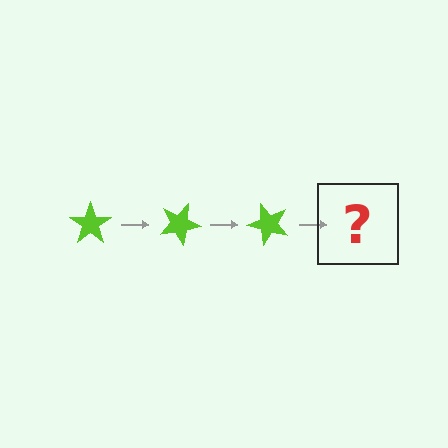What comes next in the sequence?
The next element should be a lime star rotated 75 degrees.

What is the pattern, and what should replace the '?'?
The pattern is that the star rotates 25 degrees each step. The '?' should be a lime star rotated 75 degrees.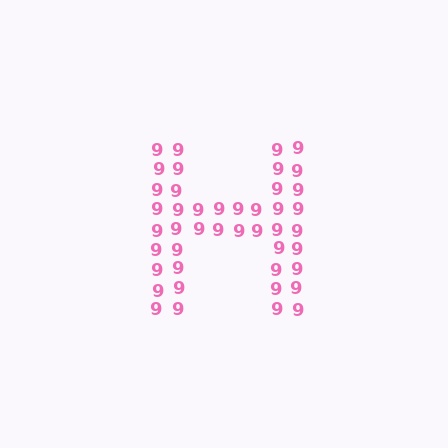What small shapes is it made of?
It is made of small digit 9's.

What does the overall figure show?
The overall figure shows the letter H.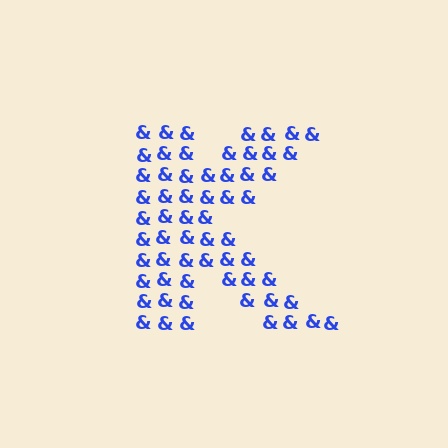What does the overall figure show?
The overall figure shows the letter K.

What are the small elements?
The small elements are ampersands.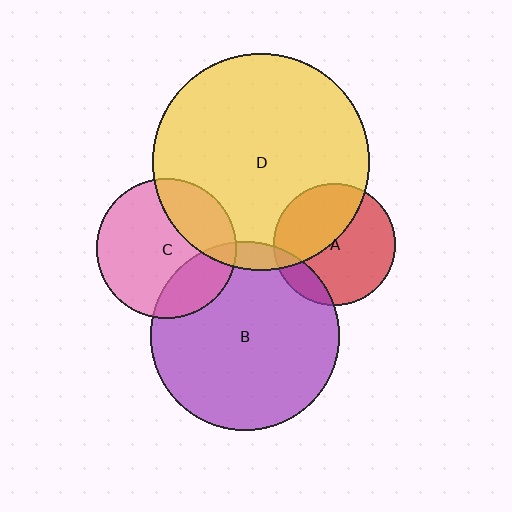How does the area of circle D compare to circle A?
Approximately 3.2 times.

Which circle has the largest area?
Circle D (yellow).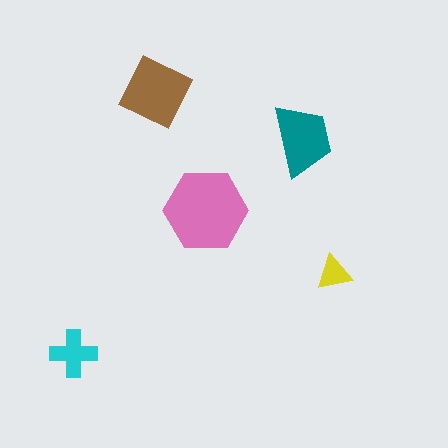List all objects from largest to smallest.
The pink hexagon, the brown diamond, the teal trapezoid, the cyan cross, the yellow triangle.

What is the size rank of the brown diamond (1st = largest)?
2nd.